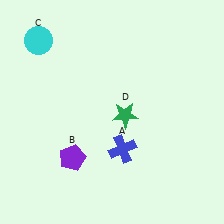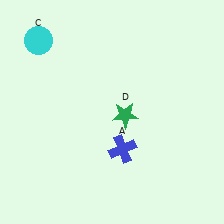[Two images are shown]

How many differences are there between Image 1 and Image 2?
There is 1 difference between the two images.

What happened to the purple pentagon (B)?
The purple pentagon (B) was removed in Image 2. It was in the bottom-left area of Image 1.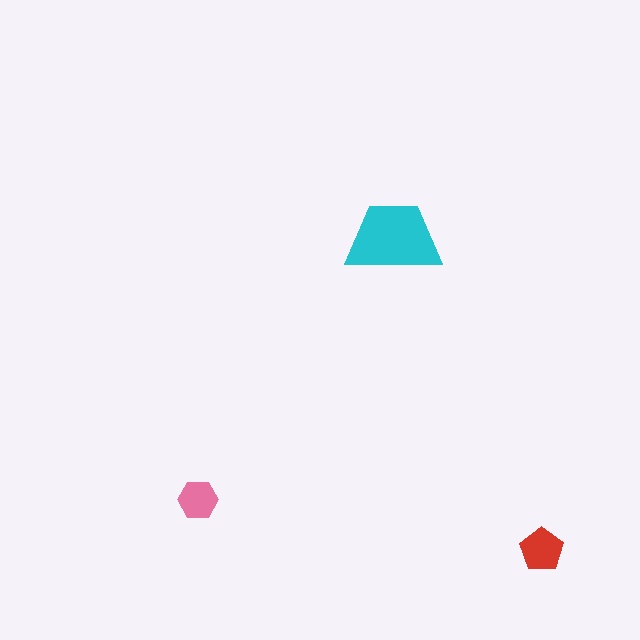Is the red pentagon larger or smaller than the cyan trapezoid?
Smaller.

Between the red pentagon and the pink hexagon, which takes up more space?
The red pentagon.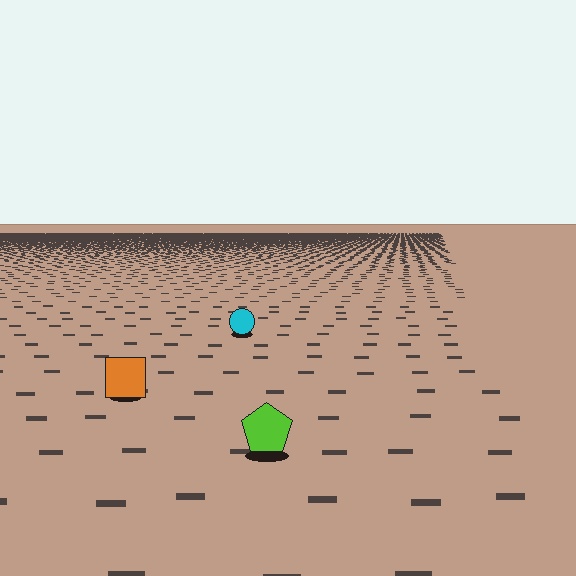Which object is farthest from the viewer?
The cyan circle is farthest from the viewer. It appears smaller and the ground texture around it is denser.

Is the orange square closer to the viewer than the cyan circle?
Yes. The orange square is closer — you can tell from the texture gradient: the ground texture is coarser near it.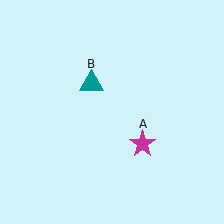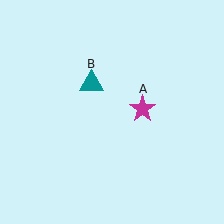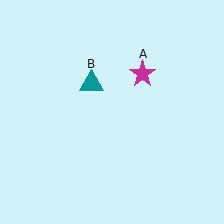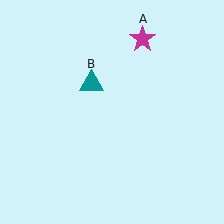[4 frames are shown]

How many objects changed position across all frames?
1 object changed position: magenta star (object A).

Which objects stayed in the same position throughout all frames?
Teal triangle (object B) remained stationary.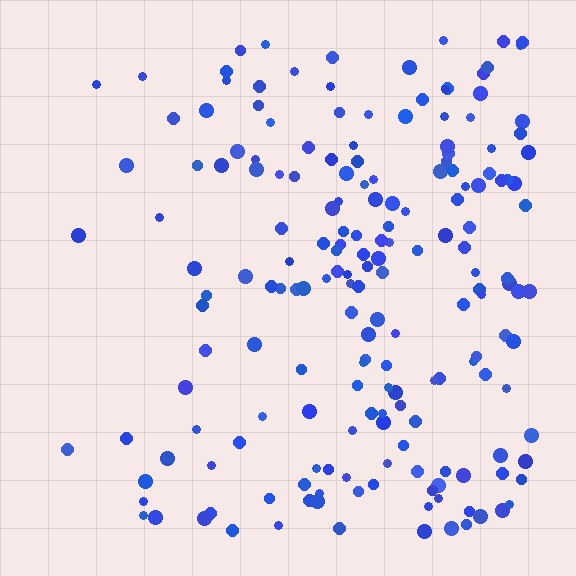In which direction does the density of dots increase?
From left to right, with the right side densest.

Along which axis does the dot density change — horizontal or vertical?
Horizontal.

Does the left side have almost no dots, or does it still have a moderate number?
Still a moderate number, just noticeably fewer than the right.